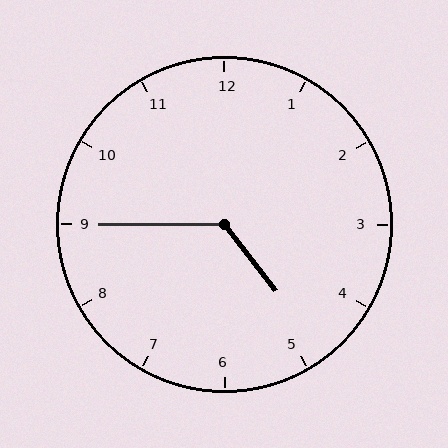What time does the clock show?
4:45.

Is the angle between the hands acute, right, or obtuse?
It is obtuse.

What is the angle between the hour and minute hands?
Approximately 128 degrees.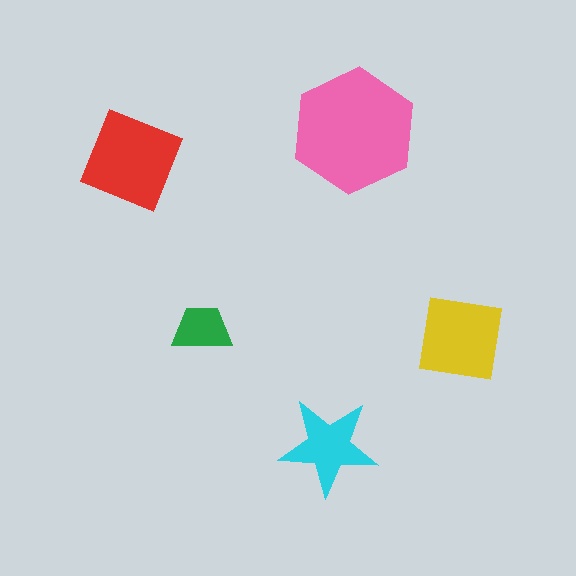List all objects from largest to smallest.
The pink hexagon, the red square, the yellow square, the cyan star, the green trapezoid.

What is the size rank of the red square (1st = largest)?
2nd.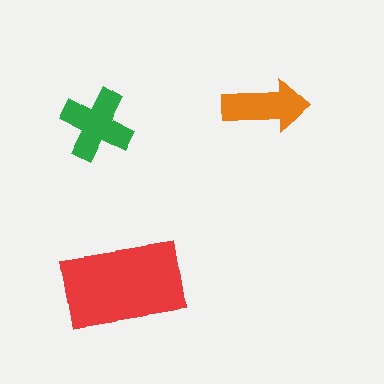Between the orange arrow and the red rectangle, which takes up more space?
The red rectangle.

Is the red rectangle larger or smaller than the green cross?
Larger.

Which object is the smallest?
The orange arrow.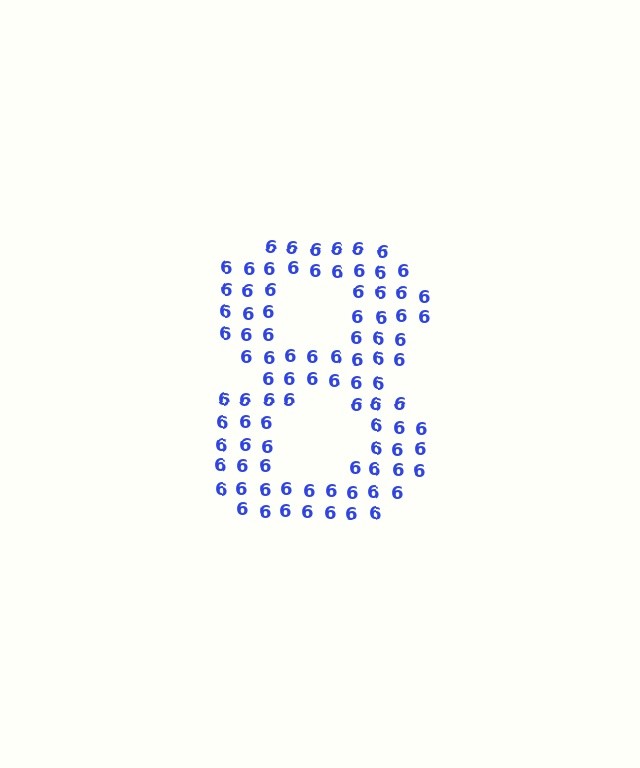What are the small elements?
The small elements are digit 6's.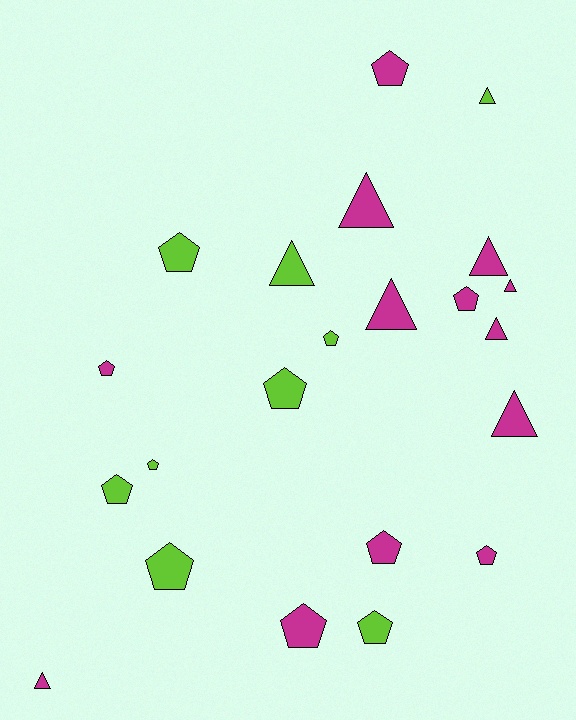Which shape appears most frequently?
Pentagon, with 13 objects.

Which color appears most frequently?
Magenta, with 13 objects.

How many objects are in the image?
There are 22 objects.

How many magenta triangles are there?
There are 7 magenta triangles.